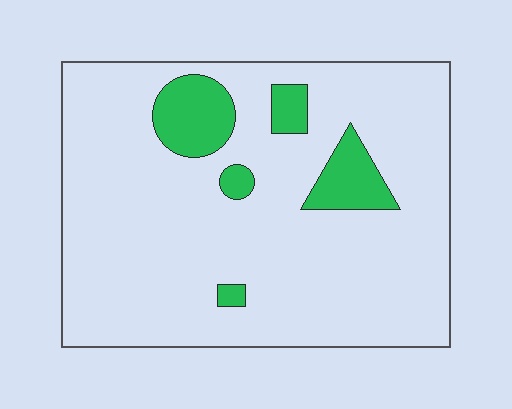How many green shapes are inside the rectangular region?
5.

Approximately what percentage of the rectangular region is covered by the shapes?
Approximately 10%.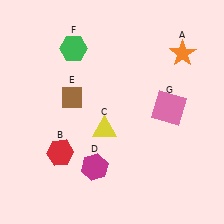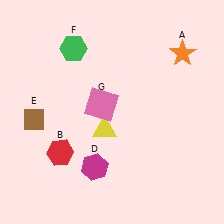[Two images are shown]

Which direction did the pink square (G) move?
The pink square (G) moved left.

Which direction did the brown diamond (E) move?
The brown diamond (E) moved left.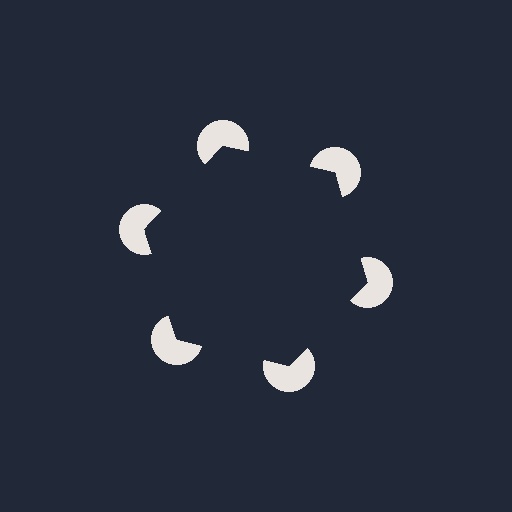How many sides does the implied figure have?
6 sides.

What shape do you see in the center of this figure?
An illusory hexagon — its edges are inferred from the aligned wedge cuts in the pac-man discs, not physically drawn.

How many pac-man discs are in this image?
There are 6 — one at each vertex of the illusory hexagon.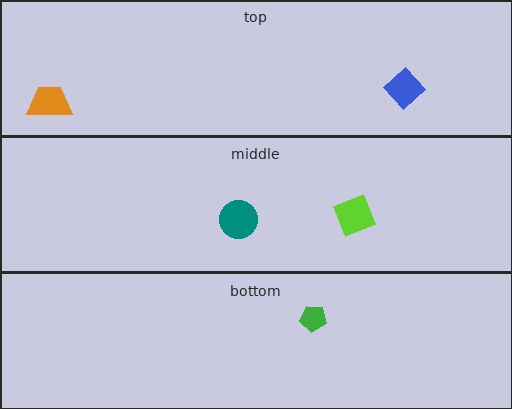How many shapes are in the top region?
2.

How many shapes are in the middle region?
2.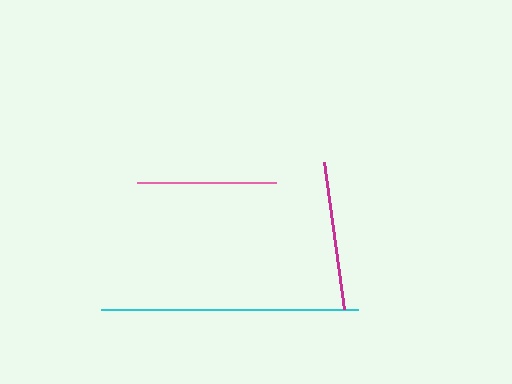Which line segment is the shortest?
The pink line is the shortest at approximately 139 pixels.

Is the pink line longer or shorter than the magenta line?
The magenta line is longer than the pink line.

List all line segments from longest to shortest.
From longest to shortest: cyan, magenta, pink.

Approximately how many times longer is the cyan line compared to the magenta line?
The cyan line is approximately 1.7 times the length of the magenta line.